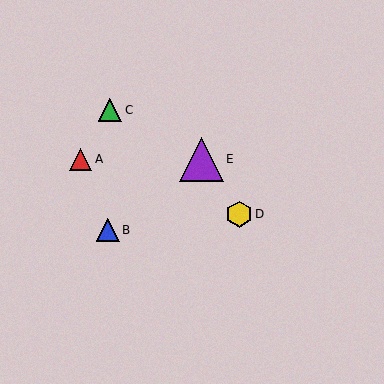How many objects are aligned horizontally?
2 objects (A, E) are aligned horizontally.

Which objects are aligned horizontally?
Objects A, E are aligned horizontally.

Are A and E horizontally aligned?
Yes, both are at y≈159.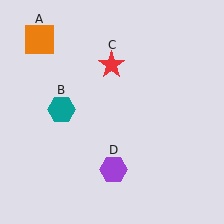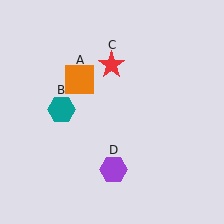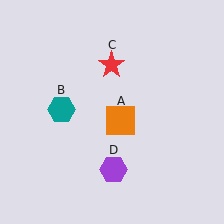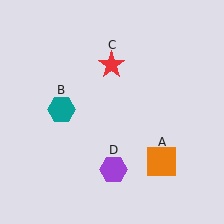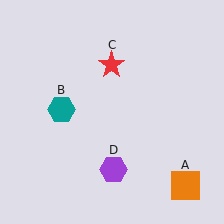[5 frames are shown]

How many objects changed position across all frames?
1 object changed position: orange square (object A).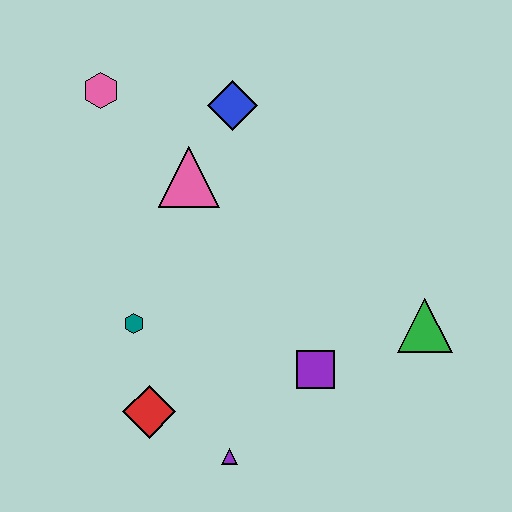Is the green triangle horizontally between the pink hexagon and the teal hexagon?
No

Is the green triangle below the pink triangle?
Yes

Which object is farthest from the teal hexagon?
The green triangle is farthest from the teal hexagon.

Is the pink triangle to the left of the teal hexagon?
No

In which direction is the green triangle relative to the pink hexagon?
The green triangle is to the right of the pink hexagon.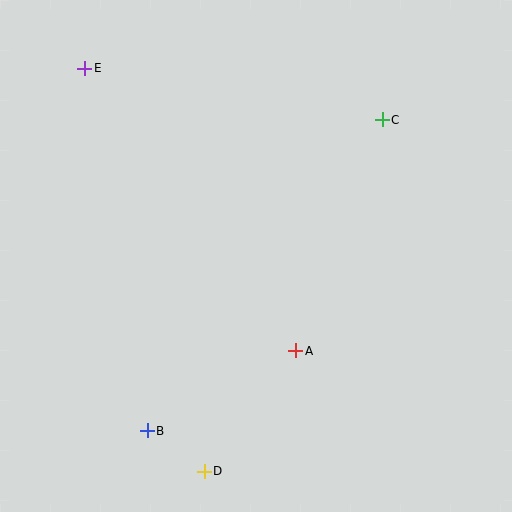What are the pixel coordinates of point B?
Point B is at (147, 431).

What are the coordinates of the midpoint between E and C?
The midpoint between E and C is at (233, 94).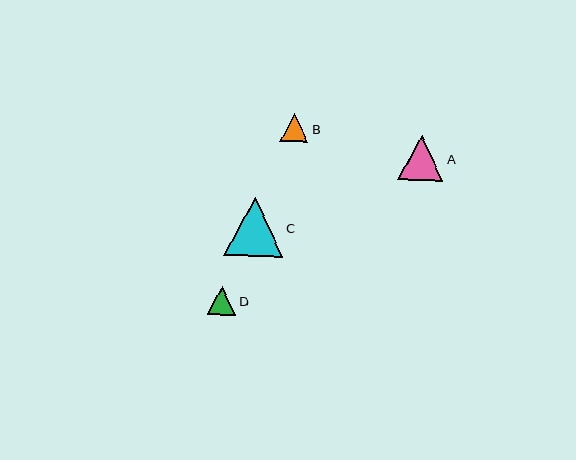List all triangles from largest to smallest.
From largest to smallest: C, A, D, B.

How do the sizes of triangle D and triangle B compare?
Triangle D and triangle B are approximately the same size.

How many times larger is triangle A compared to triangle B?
Triangle A is approximately 1.6 times the size of triangle B.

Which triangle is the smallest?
Triangle B is the smallest with a size of approximately 28 pixels.